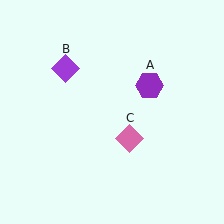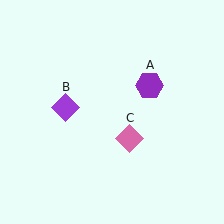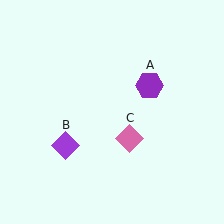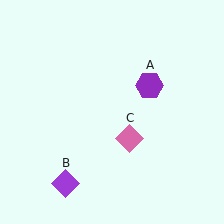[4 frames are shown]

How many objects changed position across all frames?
1 object changed position: purple diamond (object B).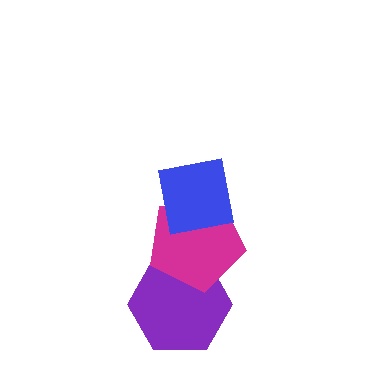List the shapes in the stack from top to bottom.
From top to bottom: the blue square, the magenta pentagon, the purple hexagon.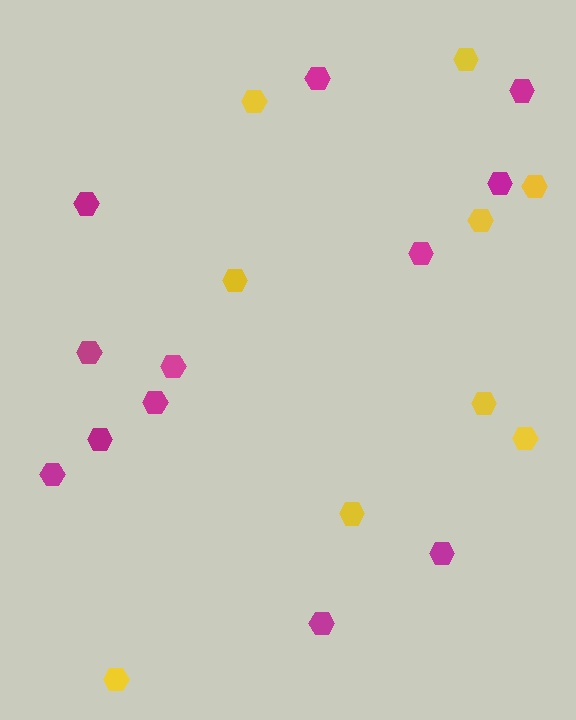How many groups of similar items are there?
There are 2 groups: one group of yellow hexagons (9) and one group of magenta hexagons (12).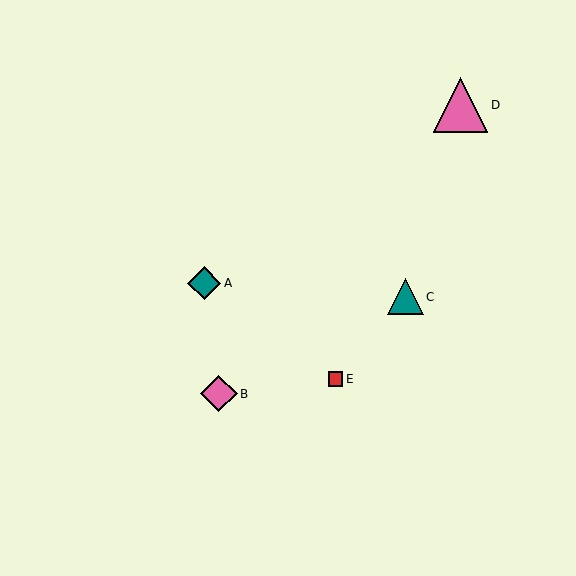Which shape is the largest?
The pink triangle (labeled D) is the largest.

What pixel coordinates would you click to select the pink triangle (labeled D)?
Click at (461, 105) to select the pink triangle D.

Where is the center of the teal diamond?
The center of the teal diamond is at (204, 283).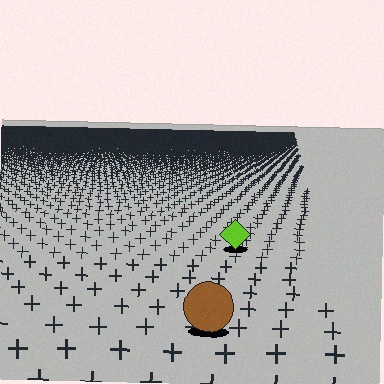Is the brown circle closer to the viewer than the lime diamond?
Yes. The brown circle is closer — you can tell from the texture gradient: the ground texture is coarser near it.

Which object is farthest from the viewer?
The lime diamond is farthest from the viewer. It appears smaller and the ground texture around it is denser.